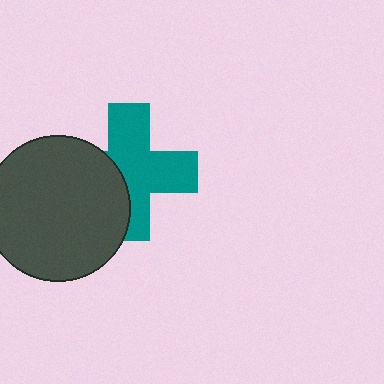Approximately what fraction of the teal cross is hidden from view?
Roughly 37% of the teal cross is hidden behind the dark gray circle.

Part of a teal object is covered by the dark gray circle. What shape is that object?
It is a cross.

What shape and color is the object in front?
The object in front is a dark gray circle.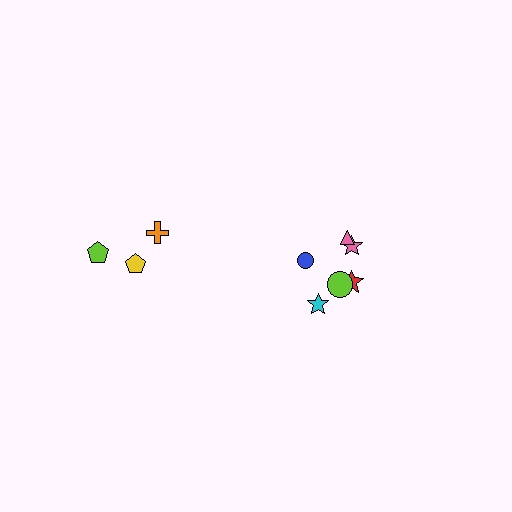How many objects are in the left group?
There are 3 objects.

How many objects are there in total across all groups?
There are 9 objects.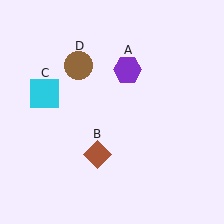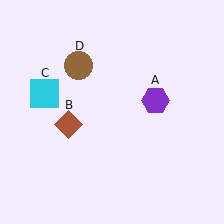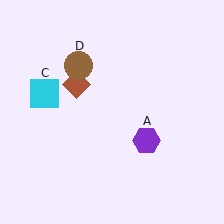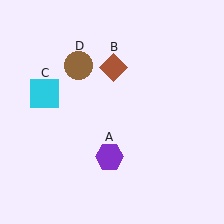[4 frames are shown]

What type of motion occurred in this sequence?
The purple hexagon (object A), brown diamond (object B) rotated clockwise around the center of the scene.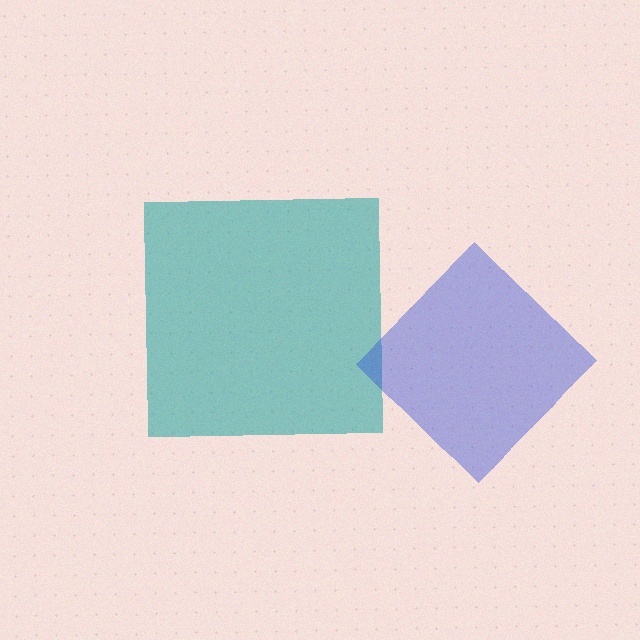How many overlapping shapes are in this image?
There are 2 overlapping shapes in the image.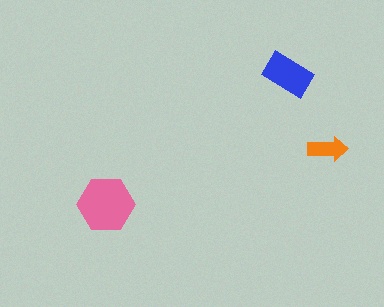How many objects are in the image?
There are 3 objects in the image.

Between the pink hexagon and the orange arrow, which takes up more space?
The pink hexagon.